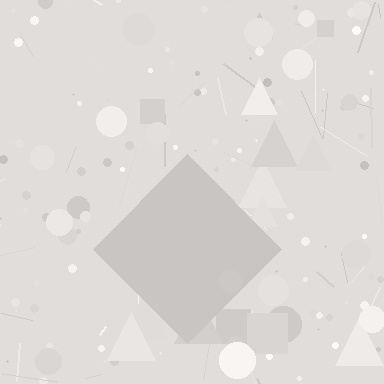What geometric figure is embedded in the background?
A diamond is embedded in the background.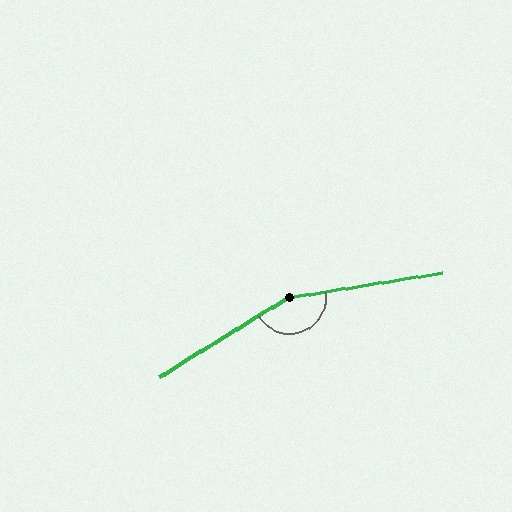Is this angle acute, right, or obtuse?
It is obtuse.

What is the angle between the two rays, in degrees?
Approximately 158 degrees.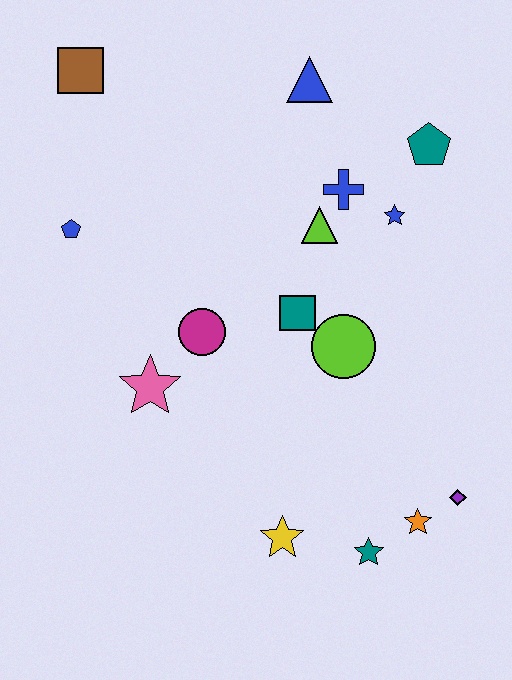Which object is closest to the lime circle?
The teal square is closest to the lime circle.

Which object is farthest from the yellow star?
The brown square is farthest from the yellow star.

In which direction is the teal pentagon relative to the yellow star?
The teal pentagon is above the yellow star.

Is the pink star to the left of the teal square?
Yes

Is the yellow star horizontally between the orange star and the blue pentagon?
Yes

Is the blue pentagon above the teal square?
Yes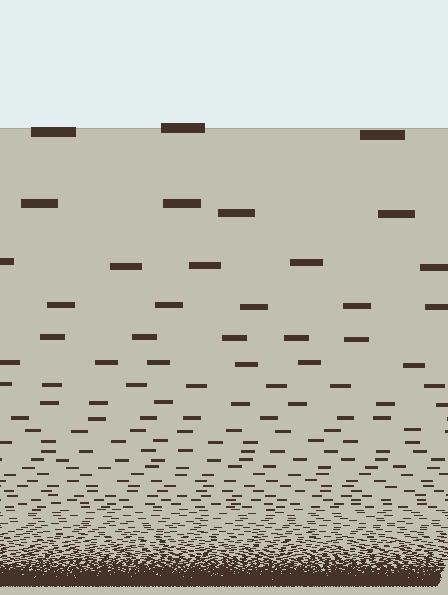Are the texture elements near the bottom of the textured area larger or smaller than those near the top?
Smaller. The gradient is inverted — elements near the bottom are smaller and denser.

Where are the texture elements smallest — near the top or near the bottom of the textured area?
Near the bottom.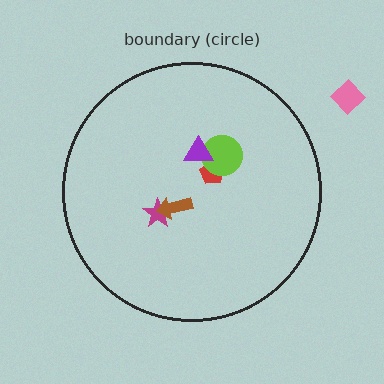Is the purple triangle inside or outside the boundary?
Inside.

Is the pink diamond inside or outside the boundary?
Outside.